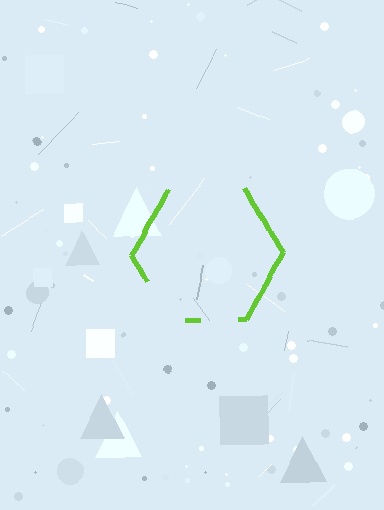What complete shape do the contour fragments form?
The contour fragments form a hexagon.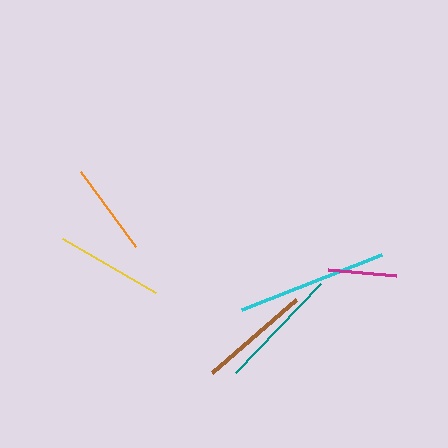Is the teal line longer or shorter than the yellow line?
The teal line is longer than the yellow line.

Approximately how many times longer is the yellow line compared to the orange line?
The yellow line is approximately 1.2 times the length of the orange line.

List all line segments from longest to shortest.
From longest to shortest: cyan, teal, brown, yellow, orange, magenta.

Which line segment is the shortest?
The magenta line is the shortest at approximately 68 pixels.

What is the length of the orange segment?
The orange segment is approximately 93 pixels long.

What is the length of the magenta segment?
The magenta segment is approximately 68 pixels long.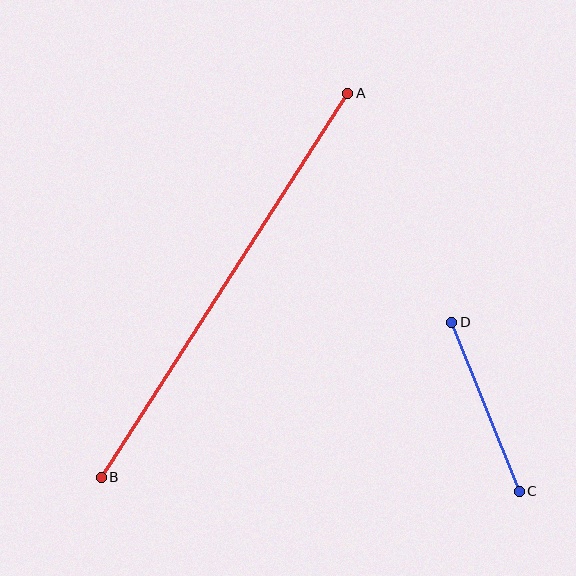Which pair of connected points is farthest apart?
Points A and B are farthest apart.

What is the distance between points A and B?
The distance is approximately 457 pixels.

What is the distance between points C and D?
The distance is approximately 182 pixels.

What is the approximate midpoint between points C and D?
The midpoint is at approximately (486, 407) pixels.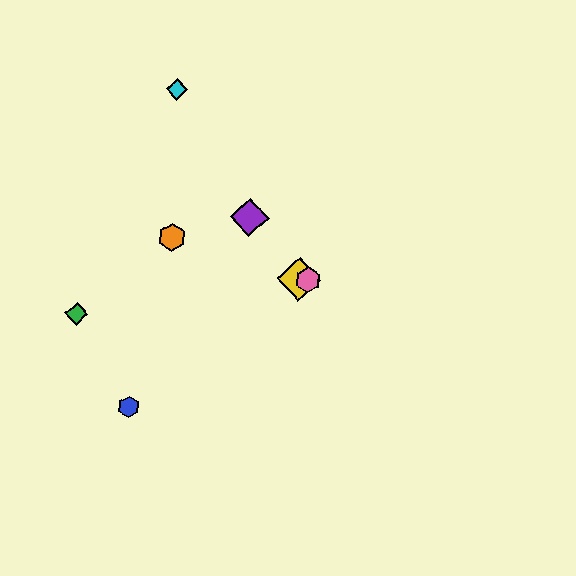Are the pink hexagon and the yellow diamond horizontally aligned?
Yes, both are at y≈280.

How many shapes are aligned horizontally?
3 shapes (the red diamond, the yellow diamond, the pink hexagon) are aligned horizontally.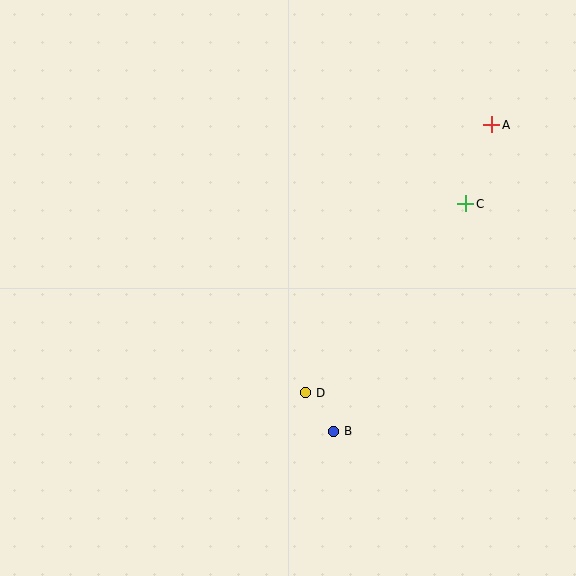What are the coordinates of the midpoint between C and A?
The midpoint between C and A is at (479, 164).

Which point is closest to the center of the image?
Point D at (306, 393) is closest to the center.